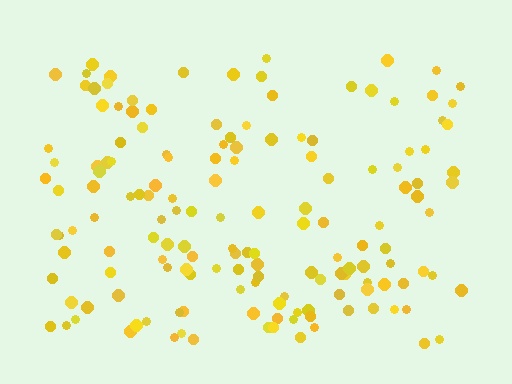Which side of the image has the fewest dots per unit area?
The top.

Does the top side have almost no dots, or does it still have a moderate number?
Still a moderate number, just noticeably fewer than the bottom.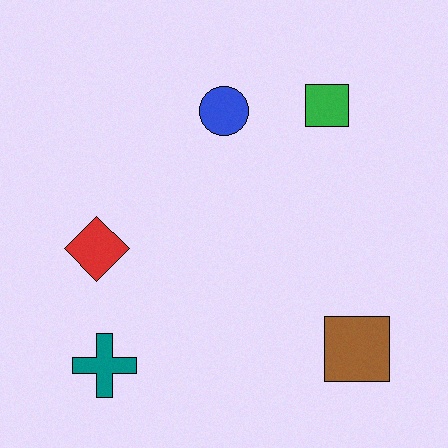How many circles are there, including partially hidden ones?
There is 1 circle.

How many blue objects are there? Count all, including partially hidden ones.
There is 1 blue object.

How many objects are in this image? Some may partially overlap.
There are 5 objects.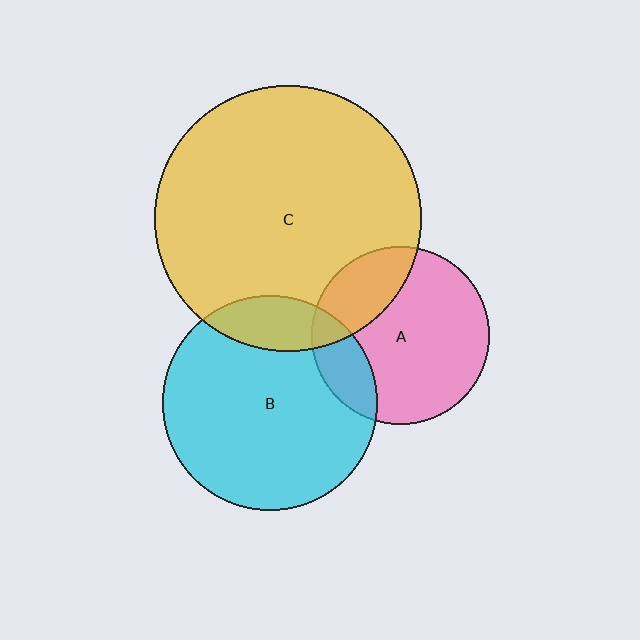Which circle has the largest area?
Circle C (yellow).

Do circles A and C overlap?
Yes.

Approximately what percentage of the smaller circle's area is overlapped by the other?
Approximately 25%.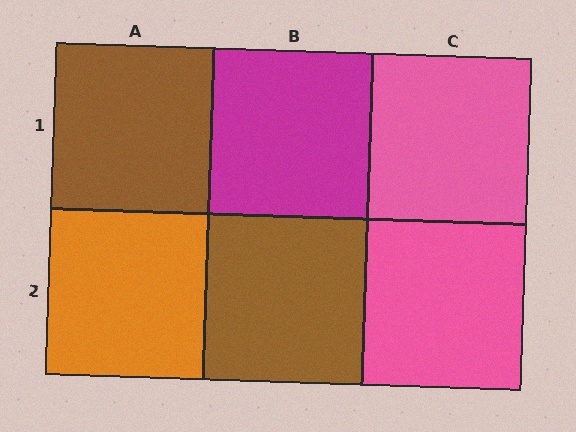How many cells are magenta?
1 cell is magenta.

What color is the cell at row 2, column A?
Orange.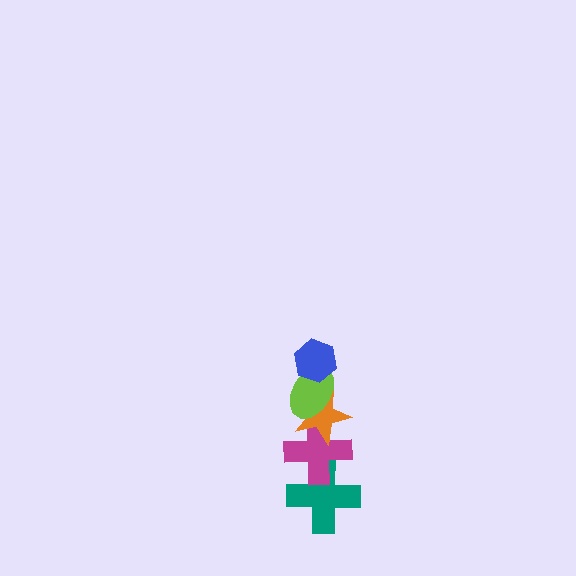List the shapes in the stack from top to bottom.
From top to bottom: the blue hexagon, the lime ellipse, the orange star, the magenta cross, the teal cross.